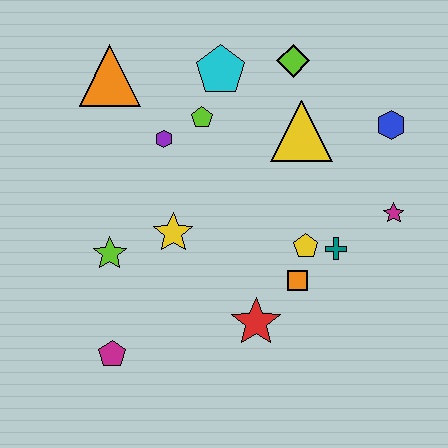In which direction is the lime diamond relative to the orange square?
The lime diamond is above the orange square.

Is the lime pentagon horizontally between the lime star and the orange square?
Yes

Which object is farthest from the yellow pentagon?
The orange triangle is farthest from the yellow pentagon.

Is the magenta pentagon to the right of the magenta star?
No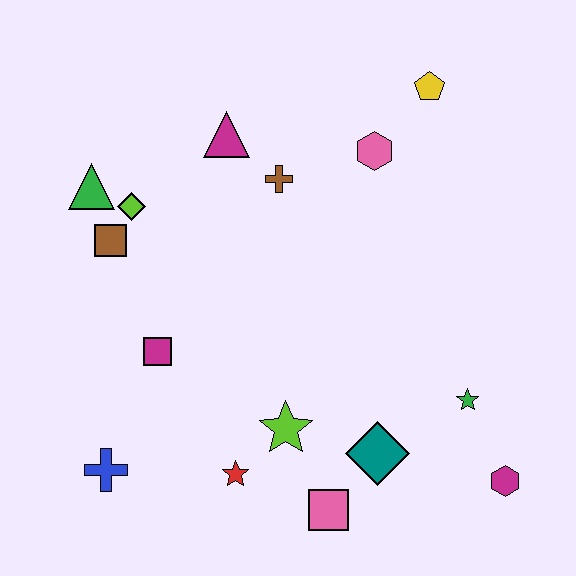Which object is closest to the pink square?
The teal diamond is closest to the pink square.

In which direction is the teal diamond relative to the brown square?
The teal diamond is to the right of the brown square.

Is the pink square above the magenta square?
No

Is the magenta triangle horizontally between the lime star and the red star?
No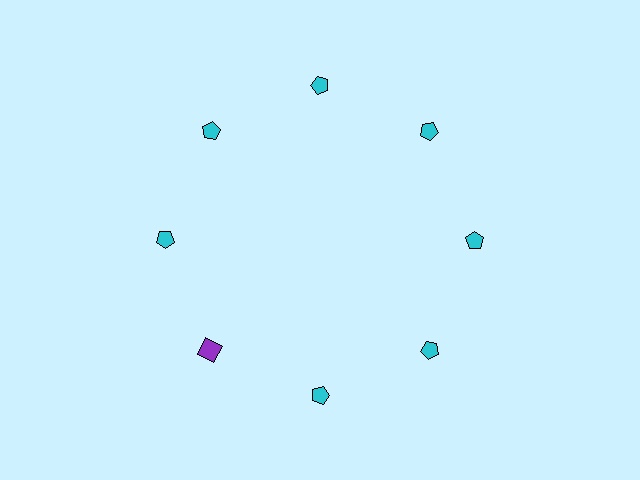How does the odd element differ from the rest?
It differs in both color (purple instead of cyan) and shape (square instead of pentagon).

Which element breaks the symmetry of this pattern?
The purple square at roughly the 8 o'clock position breaks the symmetry. All other shapes are cyan pentagons.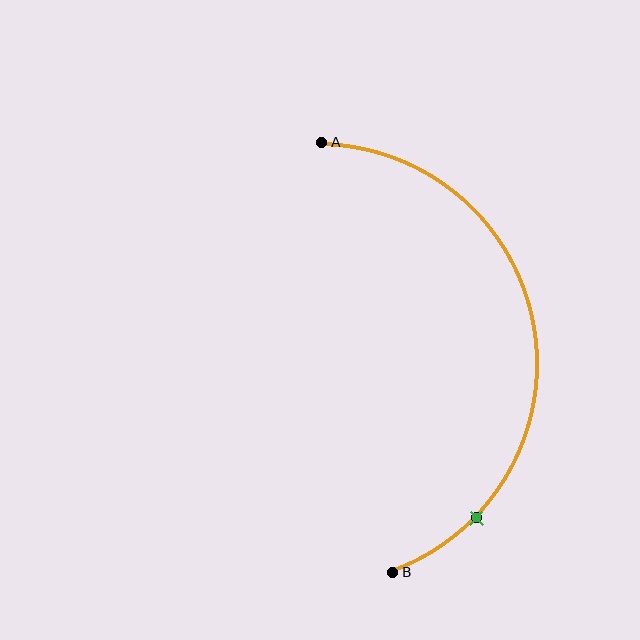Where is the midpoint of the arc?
The arc midpoint is the point on the curve farthest from the straight line joining A and B. It sits to the right of that line.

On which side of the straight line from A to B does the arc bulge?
The arc bulges to the right of the straight line connecting A and B.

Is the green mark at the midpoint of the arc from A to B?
No. The green mark lies on the arc but is closer to endpoint B. The arc midpoint would be at the point on the curve equidistant along the arc from both A and B.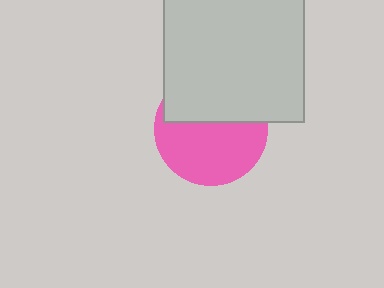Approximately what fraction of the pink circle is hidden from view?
Roughly 42% of the pink circle is hidden behind the light gray rectangle.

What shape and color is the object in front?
The object in front is a light gray rectangle.